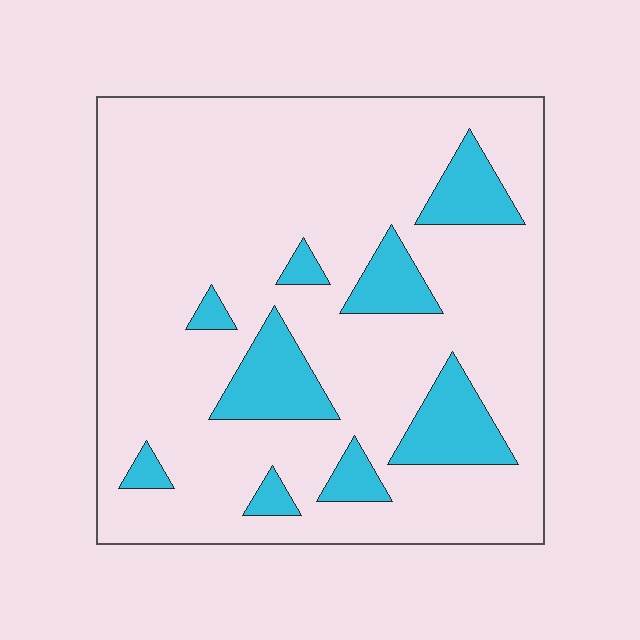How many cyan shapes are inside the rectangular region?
9.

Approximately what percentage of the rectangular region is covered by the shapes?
Approximately 15%.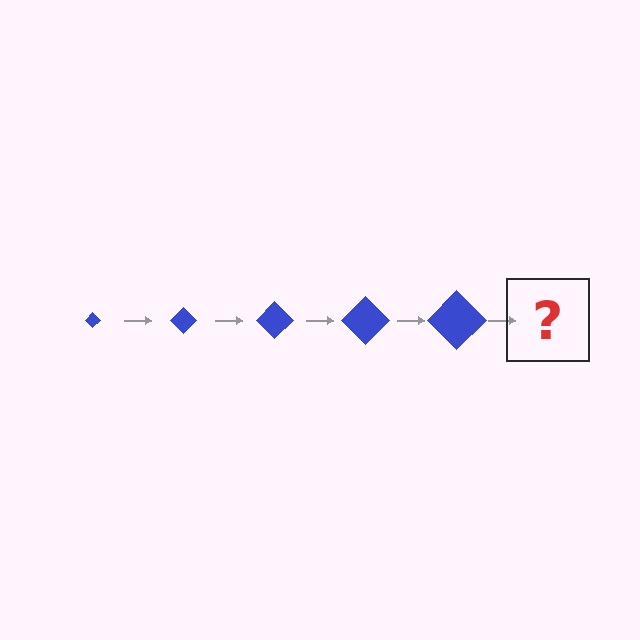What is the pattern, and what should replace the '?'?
The pattern is that the diamond gets progressively larger each step. The '?' should be a blue diamond, larger than the previous one.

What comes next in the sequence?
The next element should be a blue diamond, larger than the previous one.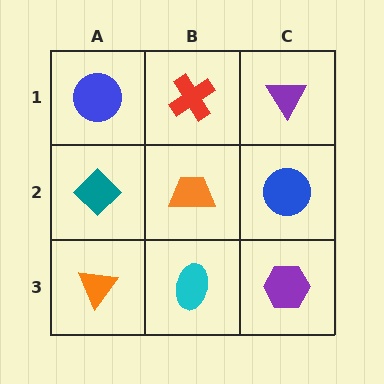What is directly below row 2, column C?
A purple hexagon.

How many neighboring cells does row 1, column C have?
2.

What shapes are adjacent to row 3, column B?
An orange trapezoid (row 2, column B), an orange triangle (row 3, column A), a purple hexagon (row 3, column C).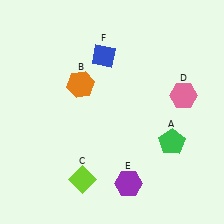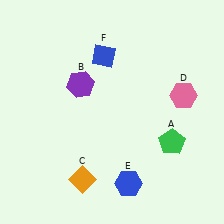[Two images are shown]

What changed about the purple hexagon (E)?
In Image 1, E is purple. In Image 2, it changed to blue.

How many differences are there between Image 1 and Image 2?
There are 3 differences between the two images.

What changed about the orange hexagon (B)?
In Image 1, B is orange. In Image 2, it changed to purple.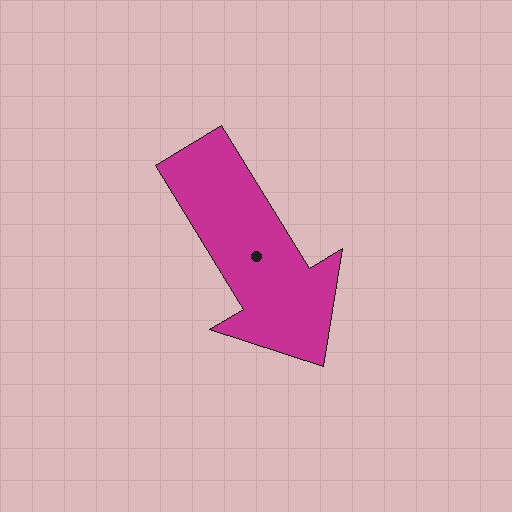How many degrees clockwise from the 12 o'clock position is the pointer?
Approximately 149 degrees.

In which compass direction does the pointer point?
Southeast.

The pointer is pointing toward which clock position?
Roughly 5 o'clock.